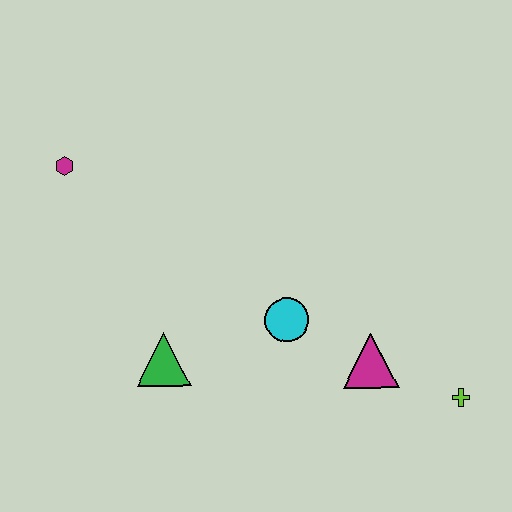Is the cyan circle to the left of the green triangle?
No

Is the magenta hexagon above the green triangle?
Yes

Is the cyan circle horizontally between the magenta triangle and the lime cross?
No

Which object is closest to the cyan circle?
The magenta triangle is closest to the cyan circle.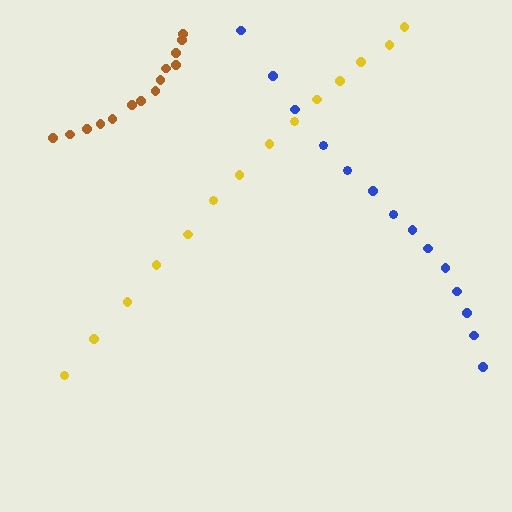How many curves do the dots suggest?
There are 3 distinct paths.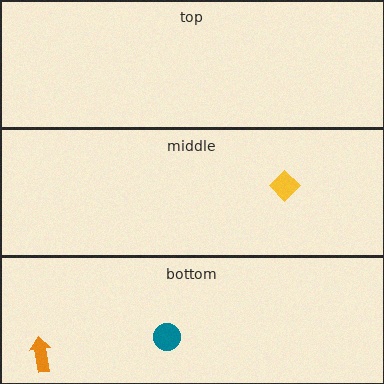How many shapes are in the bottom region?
2.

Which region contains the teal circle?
The bottom region.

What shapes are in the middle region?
The yellow diamond.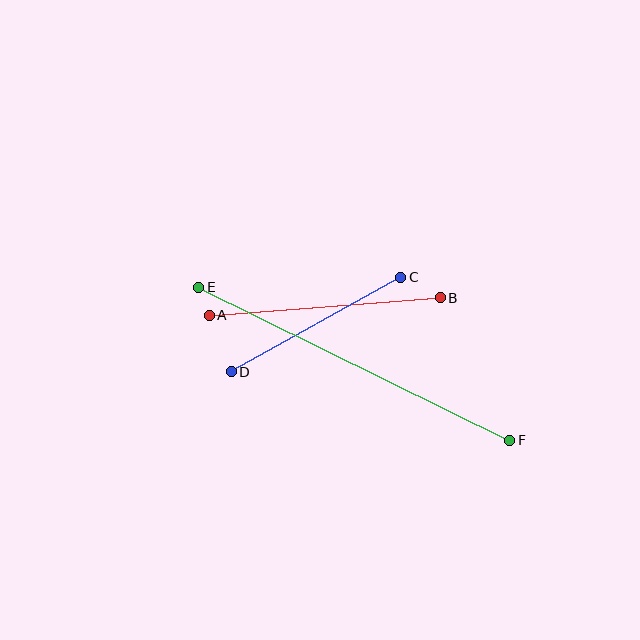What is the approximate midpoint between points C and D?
The midpoint is at approximately (316, 324) pixels.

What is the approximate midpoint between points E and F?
The midpoint is at approximately (354, 364) pixels.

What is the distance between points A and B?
The distance is approximately 232 pixels.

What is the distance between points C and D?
The distance is approximately 194 pixels.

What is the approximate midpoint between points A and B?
The midpoint is at approximately (325, 306) pixels.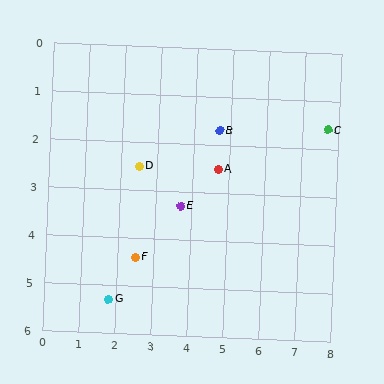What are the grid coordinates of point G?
Point G is at approximately (1.8, 5.3).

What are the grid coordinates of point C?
Point C is at approximately (7.7, 1.6).